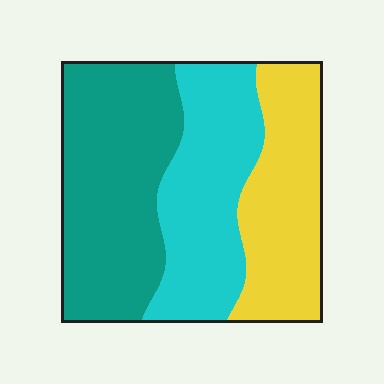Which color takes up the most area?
Teal, at roughly 40%.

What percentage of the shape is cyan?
Cyan takes up between a sixth and a third of the shape.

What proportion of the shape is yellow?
Yellow takes up between a sixth and a third of the shape.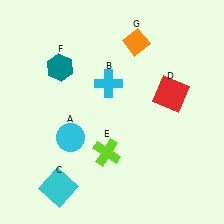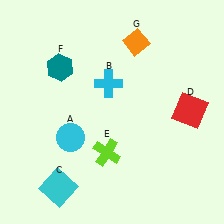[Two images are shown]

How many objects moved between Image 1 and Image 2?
1 object moved between the two images.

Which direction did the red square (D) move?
The red square (D) moved right.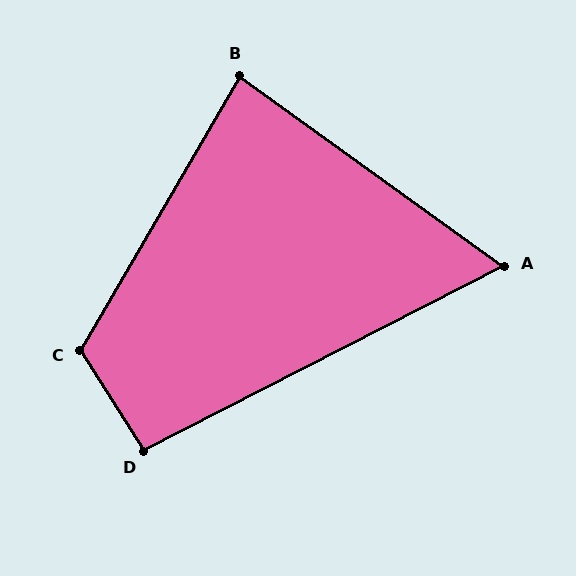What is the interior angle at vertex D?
Approximately 95 degrees (obtuse).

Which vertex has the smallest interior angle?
A, at approximately 63 degrees.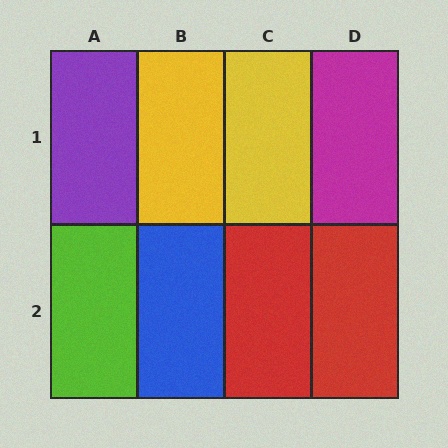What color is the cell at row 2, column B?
Blue.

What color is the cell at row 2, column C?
Red.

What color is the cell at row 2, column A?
Lime.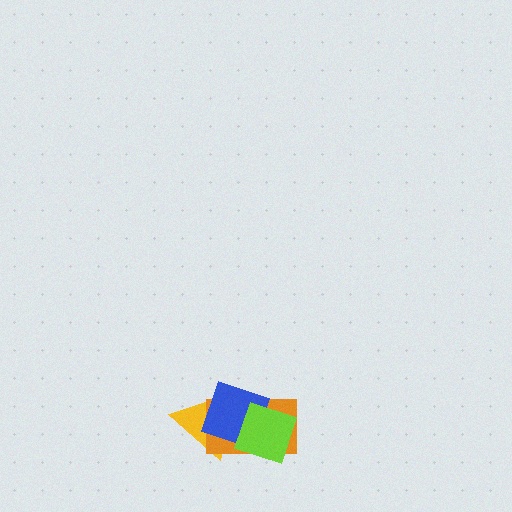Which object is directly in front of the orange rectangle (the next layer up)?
The blue diamond is directly in front of the orange rectangle.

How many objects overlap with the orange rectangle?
3 objects overlap with the orange rectangle.